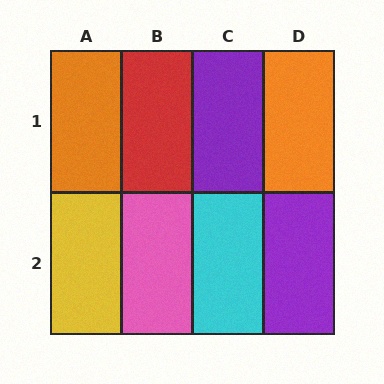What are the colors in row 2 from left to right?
Yellow, pink, cyan, purple.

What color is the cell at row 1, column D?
Orange.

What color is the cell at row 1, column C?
Purple.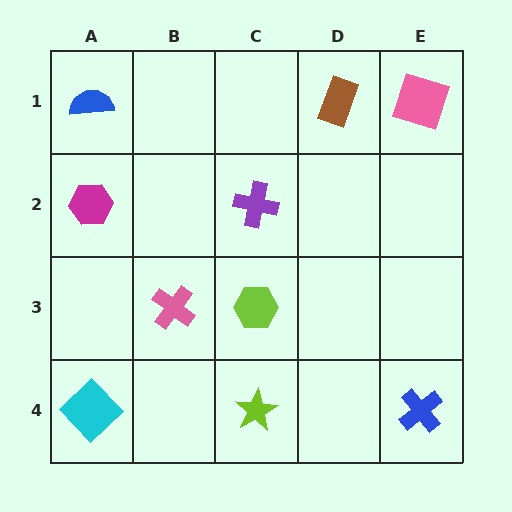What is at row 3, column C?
A lime hexagon.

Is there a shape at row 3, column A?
No, that cell is empty.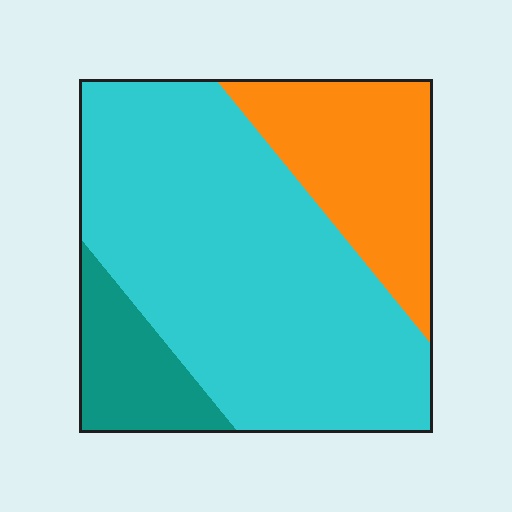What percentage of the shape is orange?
Orange covers about 25% of the shape.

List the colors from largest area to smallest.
From largest to smallest: cyan, orange, teal.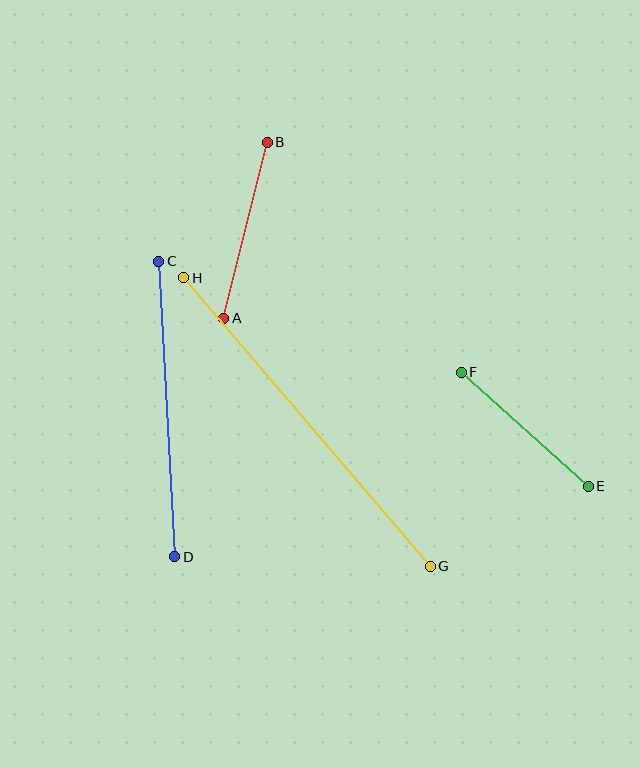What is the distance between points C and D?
The distance is approximately 296 pixels.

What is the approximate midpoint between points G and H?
The midpoint is at approximately (307, 422) pixels.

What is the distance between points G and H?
The distance is approximately 379 pixels.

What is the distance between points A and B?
The distance is approximately 182 pixels.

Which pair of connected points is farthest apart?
Points G and H are farthest apart.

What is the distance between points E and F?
The distance is approximately 171 pixels.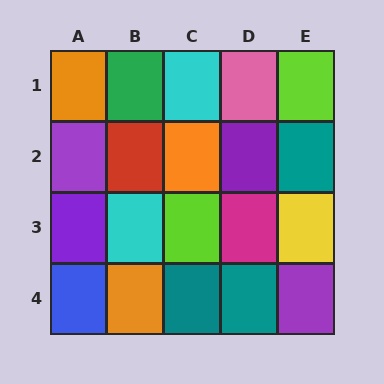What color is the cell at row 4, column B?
Orange.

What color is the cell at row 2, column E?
Teal.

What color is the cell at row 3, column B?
Cyan.